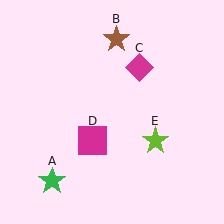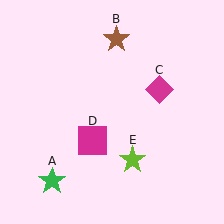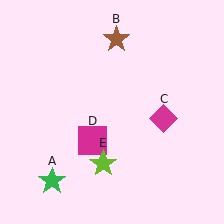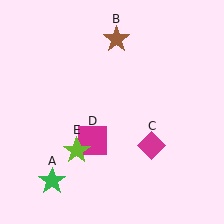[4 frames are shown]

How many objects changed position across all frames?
2 objects changed position: magenta diamond (object C), lime star (object E).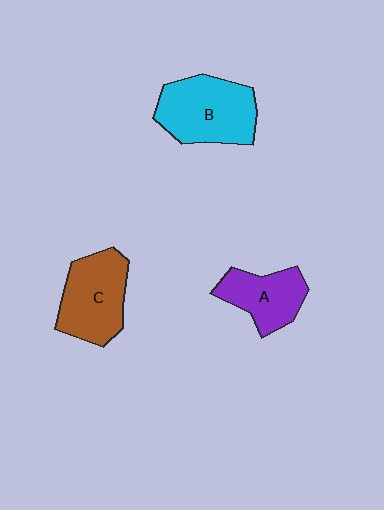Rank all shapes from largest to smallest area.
From largest to smallest: B (cyan), C (brown), A (purple).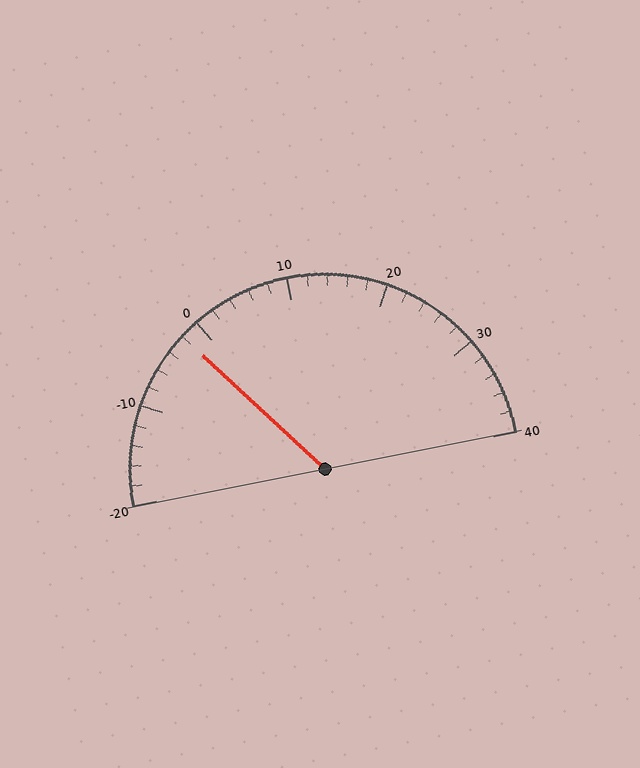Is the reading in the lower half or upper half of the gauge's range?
The reading is in the lower half of the range (-20 to 40).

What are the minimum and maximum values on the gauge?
The gauge ranges from -20 to 40.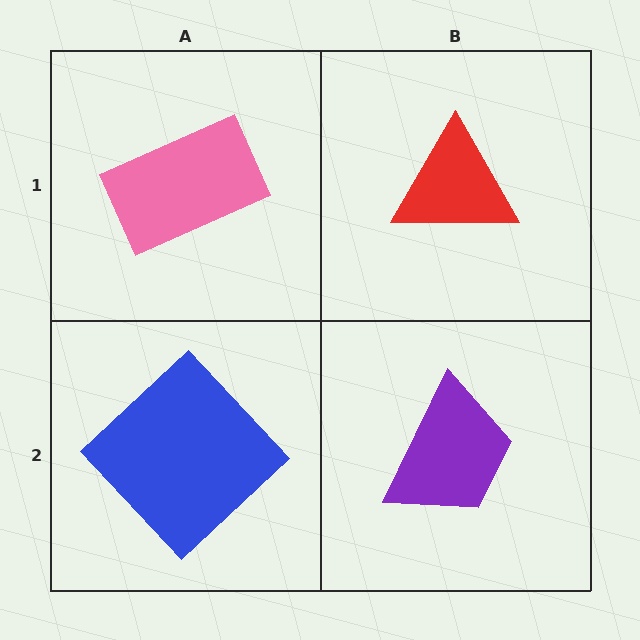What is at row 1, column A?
A pink rectangle.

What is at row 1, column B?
A red triangle.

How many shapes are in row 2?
2 shapes.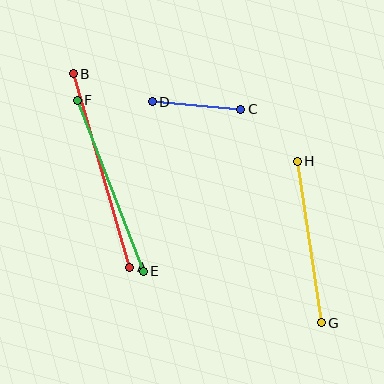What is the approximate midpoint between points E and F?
The midpoint is at approximately (110, 186) pixels.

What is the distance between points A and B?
The distance is approximately 202 pixels.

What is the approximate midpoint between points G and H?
The midpoint is at approximately (309, 242) pixels.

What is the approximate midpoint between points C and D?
The midpoint is at approximately (197, 106) pixels.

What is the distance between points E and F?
The distance is approximately 183 pixels.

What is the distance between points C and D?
The distance is approximately 89 pixels.